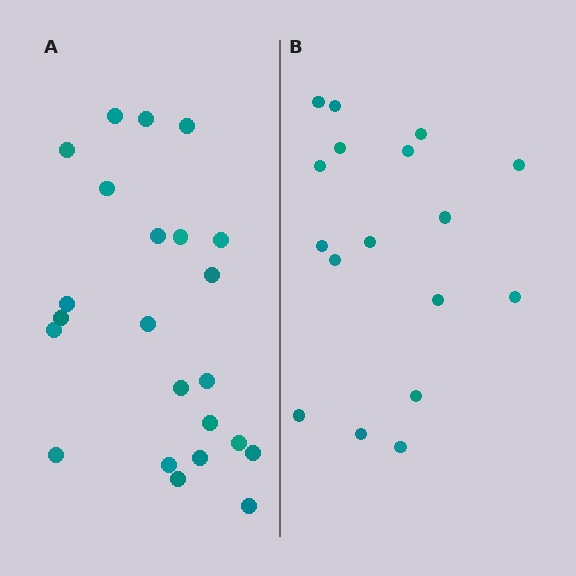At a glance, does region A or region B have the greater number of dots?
Region A (the left region) has more dots.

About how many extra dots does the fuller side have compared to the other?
Region A has about 6 more dots than region B.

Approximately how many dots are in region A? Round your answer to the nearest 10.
About 20 dots. (The exact count is 23, which rounds to 20.)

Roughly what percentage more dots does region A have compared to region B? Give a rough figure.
About 35% more.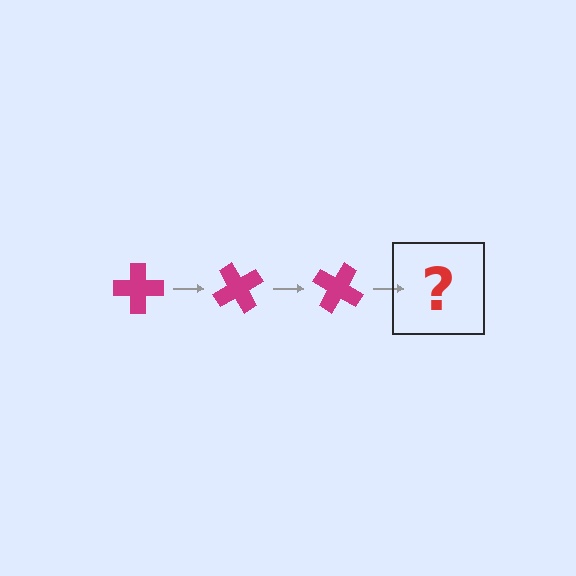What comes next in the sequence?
The next element should be a magenta cross rotated 180 degrees.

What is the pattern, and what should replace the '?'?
The pattern is that the cross rotates 60 degrees each step. The '?' should be a magenta cross rotated 180 degrees.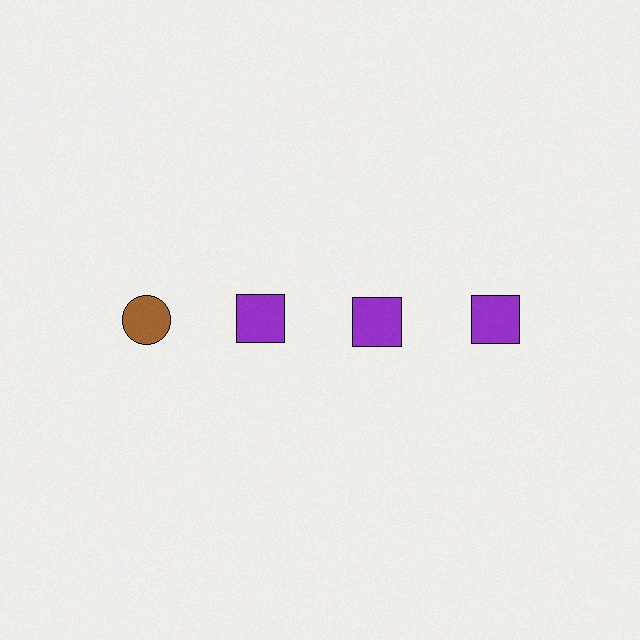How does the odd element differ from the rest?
It differs in both color (brown instead of purple) and shape (circle instead of square).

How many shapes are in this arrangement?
There are 4 shapes arranged in a grid pattern.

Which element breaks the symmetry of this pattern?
The brown circle in the top row, leftmost column breaks the symmetry. All other shapes are purple squares.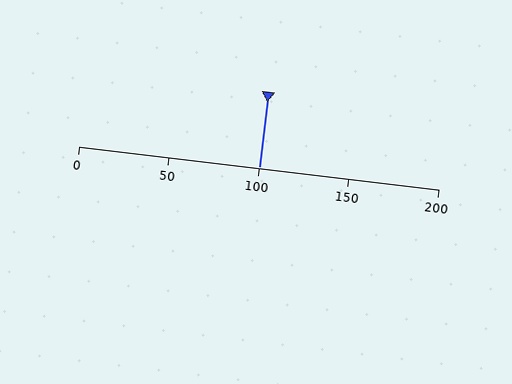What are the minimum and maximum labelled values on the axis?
The axis runs from 0 to 200.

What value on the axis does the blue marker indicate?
The marker indicates approximately 100.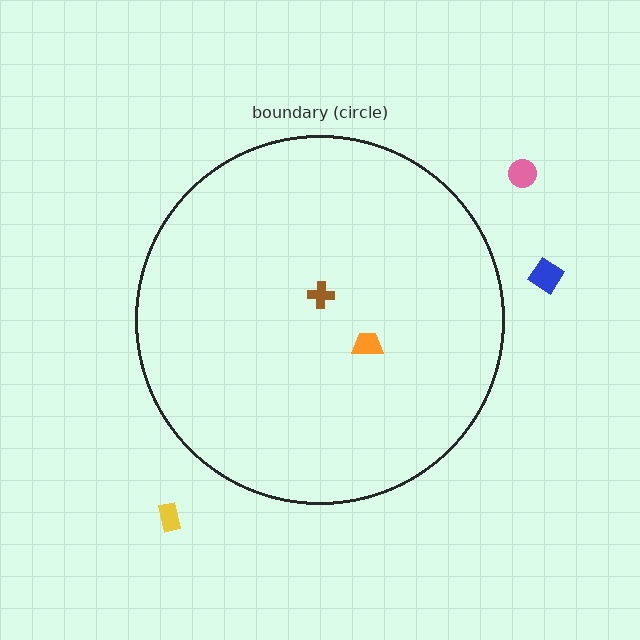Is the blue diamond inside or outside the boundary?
Outside.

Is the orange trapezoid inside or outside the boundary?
Inside.